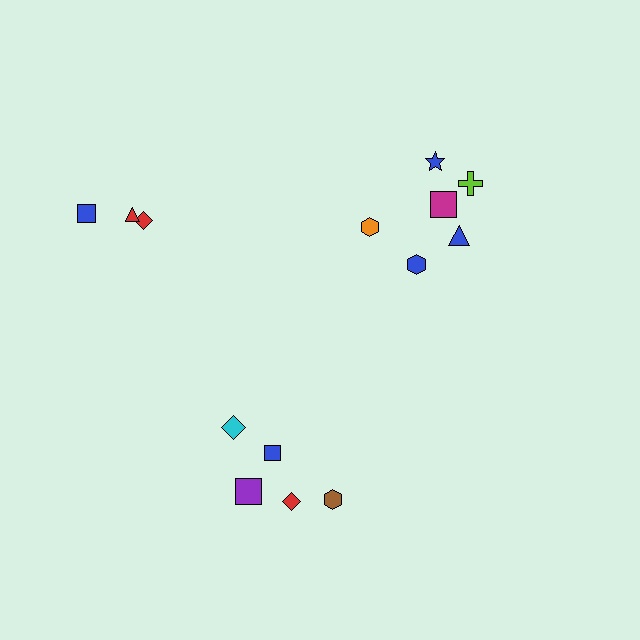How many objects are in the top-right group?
There are 6 objects.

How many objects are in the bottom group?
There are 5 objects.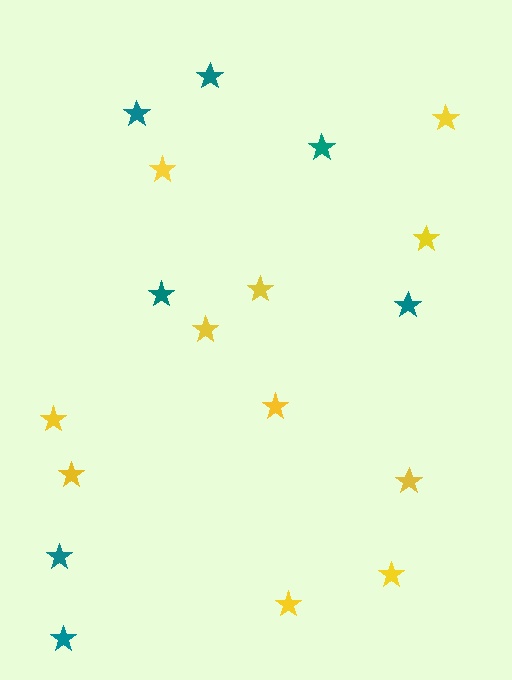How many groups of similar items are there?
There are 2 groups: one group of teal stars (7) and one group of yellow stars (11).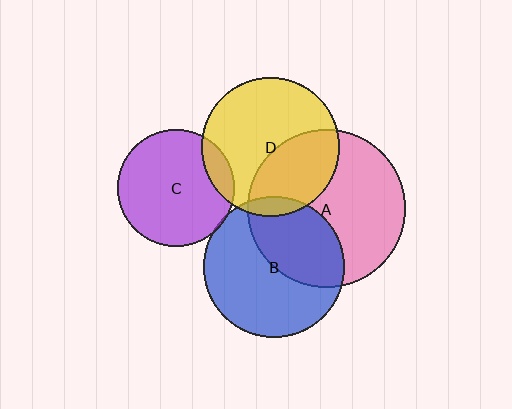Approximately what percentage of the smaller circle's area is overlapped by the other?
Approximately 5%.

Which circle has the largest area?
Circle A (pink).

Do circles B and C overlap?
Yes.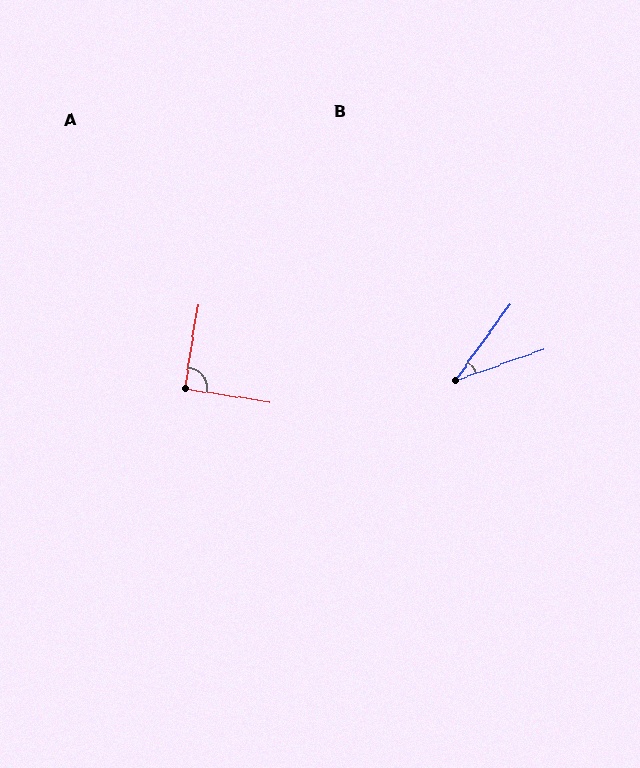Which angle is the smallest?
B, at approximately 34 degrees.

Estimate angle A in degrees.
Approximately 90 degrees.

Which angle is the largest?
A, at approximately 90 degrees.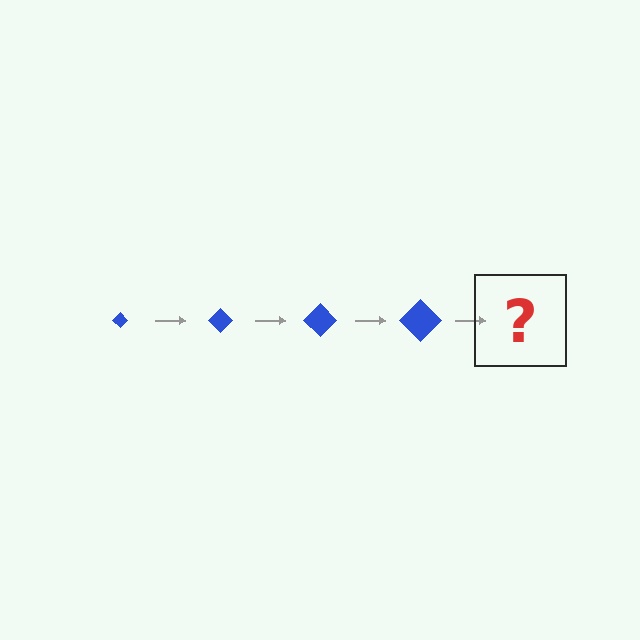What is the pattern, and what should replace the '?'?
The pattern is that the diamond gets progressively larger each step. The '?' should be a blue diamond, larger than the previous one.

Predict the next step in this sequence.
The next step is a blue diamond, larger than the previous one.